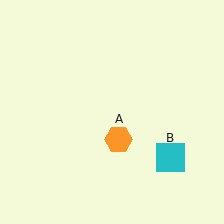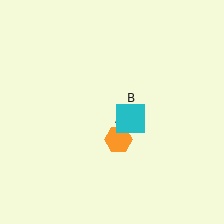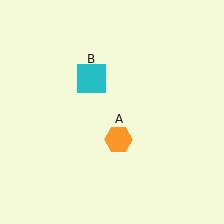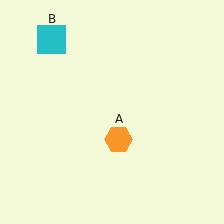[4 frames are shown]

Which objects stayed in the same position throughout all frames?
Orange hexagon (object A) remained stationary.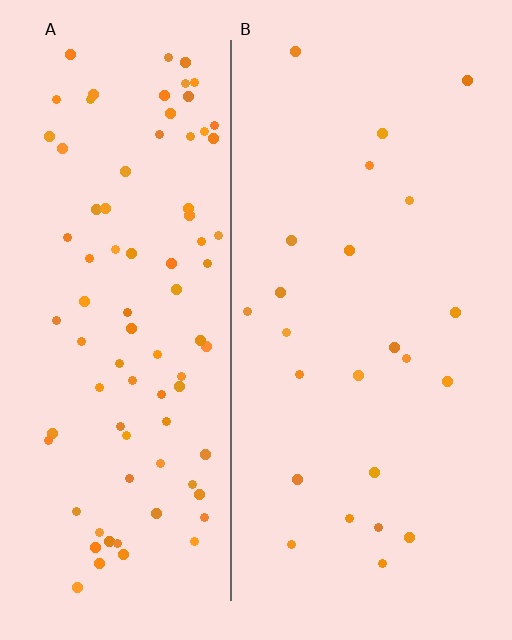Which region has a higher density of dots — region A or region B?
A (the left).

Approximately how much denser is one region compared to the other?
Approximately 3.8× — region A over region B.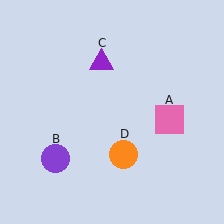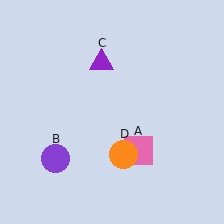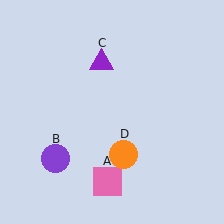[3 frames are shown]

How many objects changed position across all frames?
1 object changed position: pink square (object A).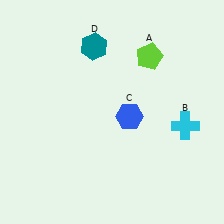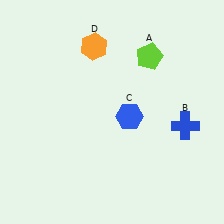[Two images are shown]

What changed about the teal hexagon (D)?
In Image 1, D is teal. In Image 2, it changed to orange.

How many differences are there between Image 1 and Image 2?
There are 2 differences between the two images.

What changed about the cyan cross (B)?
In Image 1, B is cyan. In Image 2, it changed to blue.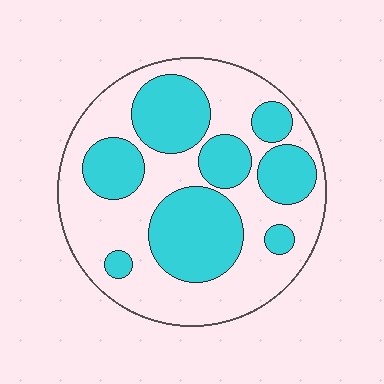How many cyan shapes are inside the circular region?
8.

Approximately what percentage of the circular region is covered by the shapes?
Approximately 40%.